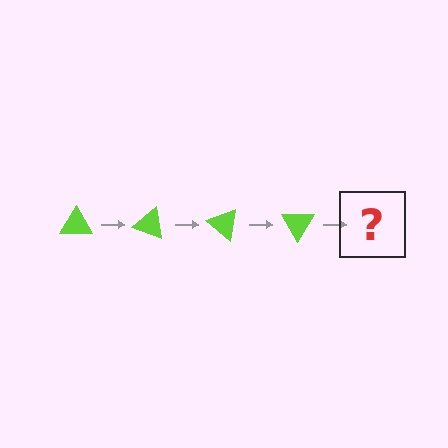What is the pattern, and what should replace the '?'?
The pattern is that the triangle rotates 20 degrees each step. The '?' should be a lime triangle rotated 80 degrees.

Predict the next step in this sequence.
The next step is a lime triangle rotated 80 degrees.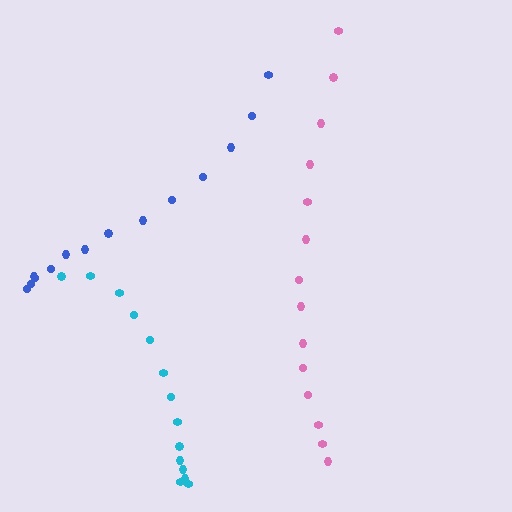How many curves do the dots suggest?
There are 3 distinct paths.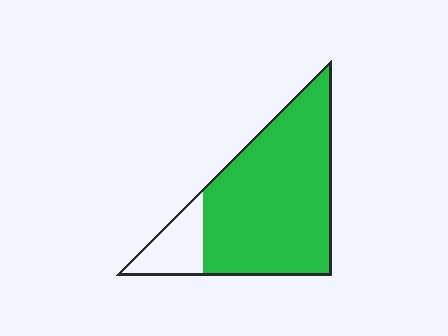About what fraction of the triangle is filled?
About five sixths (5/6).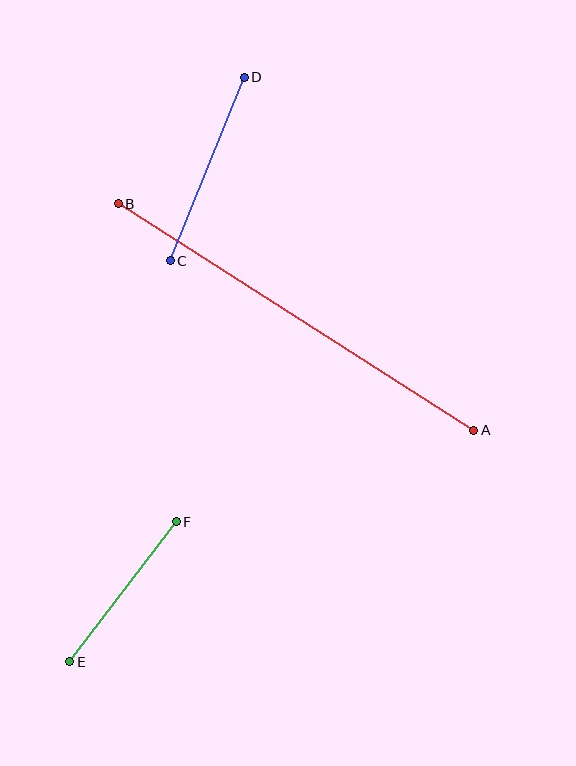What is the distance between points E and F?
The distance is approximately 176 pixels.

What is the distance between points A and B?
The distance is approximately 422 pixels.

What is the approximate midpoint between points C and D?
The midpoint is at approximately (207, 169) pixels.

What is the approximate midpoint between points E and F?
The midpoint is at approximately (123, 592) pixels.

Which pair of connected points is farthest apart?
Points A and B are farthest apart.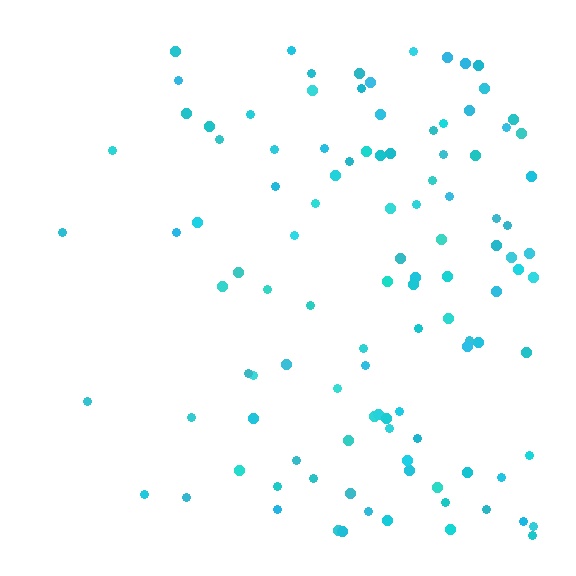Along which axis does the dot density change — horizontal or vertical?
Horizontal.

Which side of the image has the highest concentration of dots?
The right.